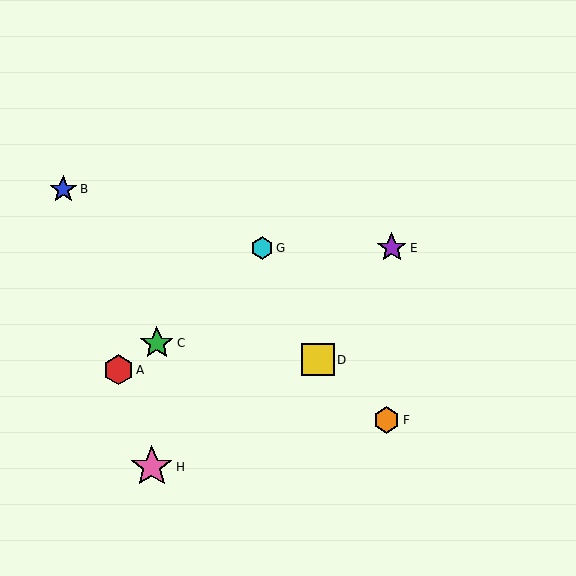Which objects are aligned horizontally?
Objects E, G are aligned horizontally.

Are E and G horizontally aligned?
Yes, both are at y≈248.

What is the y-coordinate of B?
Object B is at y≈189.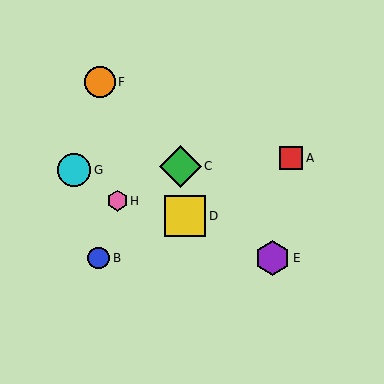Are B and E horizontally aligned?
Yes, both are at y≈258.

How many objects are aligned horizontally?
2 objects (B, E) are aligned horizontally.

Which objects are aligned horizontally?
Objects B, E are aligned horizontally.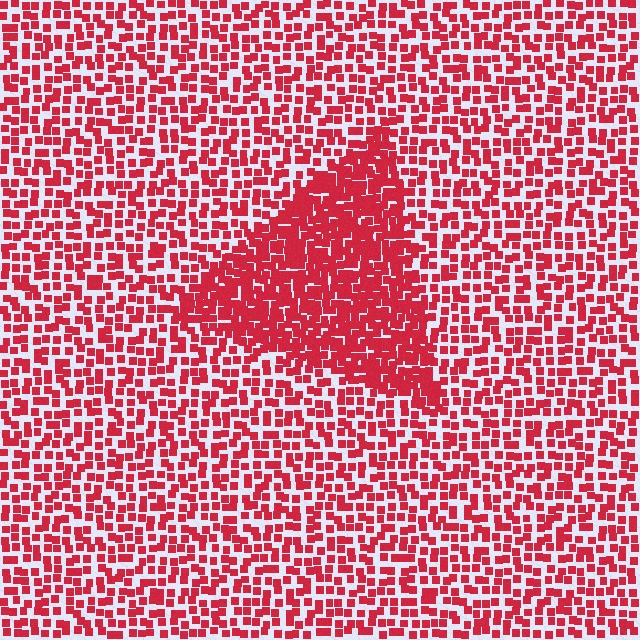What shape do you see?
I see a triangle.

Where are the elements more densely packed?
The elements are more densely packed inside the triangle boundary.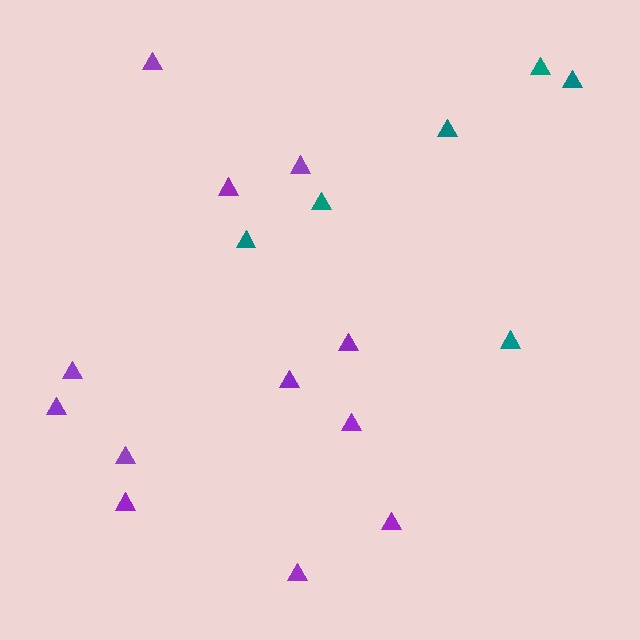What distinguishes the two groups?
There are 2 groups: one group of teal triangles (6) and one group of purple triangles (12).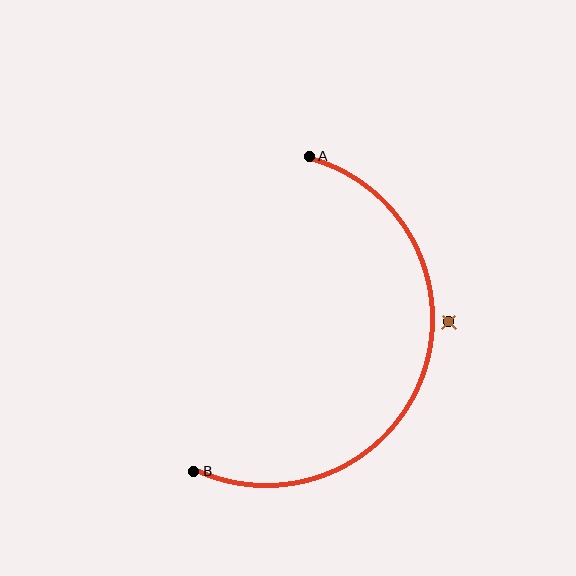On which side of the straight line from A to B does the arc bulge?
The arc bulges to the right of the straight line connecting A and B.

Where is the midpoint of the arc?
The arc midpoint is the point on the curve farthest from the straight line joining A and B. It sits to the right of that line.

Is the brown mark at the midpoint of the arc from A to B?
No — the brown mark does not lie on the arc at all. It sits slightly outside the curve.